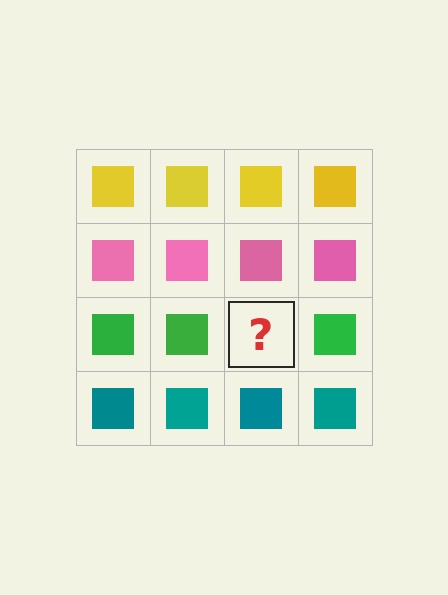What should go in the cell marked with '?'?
The missing cell should contain a green square.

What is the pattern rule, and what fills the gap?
The rule is that each row has a consistent color. The gap should be filled with a green square.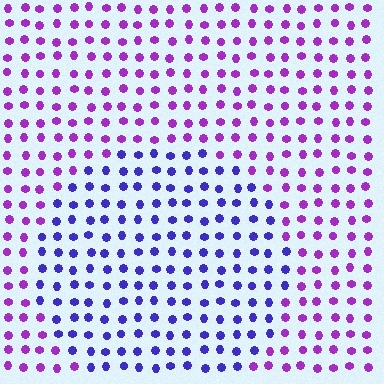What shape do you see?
I see a circle.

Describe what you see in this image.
The image is filled with small purple elements in a uniform arrangement. A circle-shaped region is visible where the elements are tinted to a slightly different hue, forming a subtle color boundary.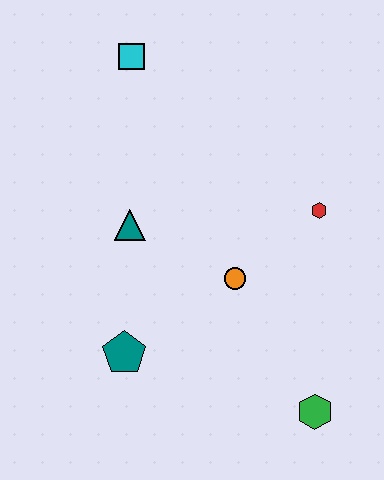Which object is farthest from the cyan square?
The green hexagon is farthest from the cyan square.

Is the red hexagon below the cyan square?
Yes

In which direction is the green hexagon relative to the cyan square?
The green hexagon is below the cyan square.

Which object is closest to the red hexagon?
The orange circle is closest to the red hexagon.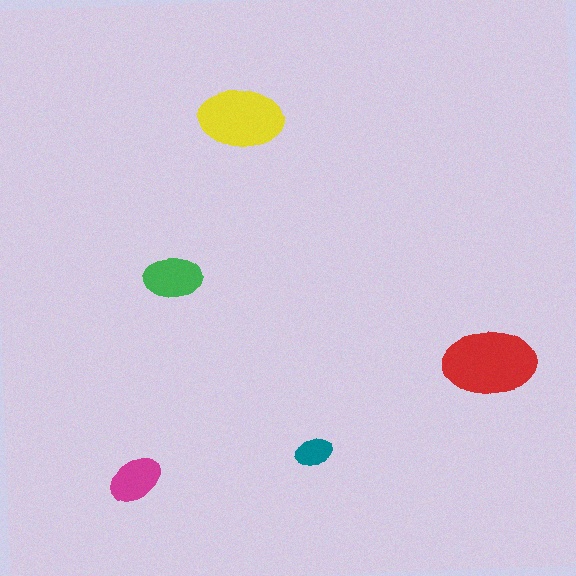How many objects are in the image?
There are 5 objects in the image.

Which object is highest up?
The yellow ellipse is topmost.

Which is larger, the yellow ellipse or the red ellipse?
The red one.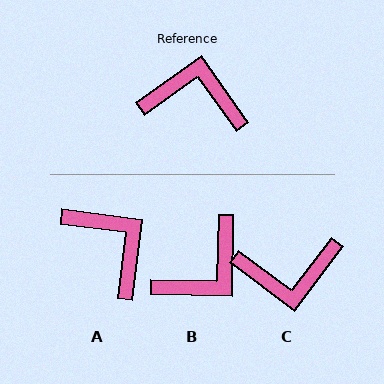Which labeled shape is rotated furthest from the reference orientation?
C, about 162 degrees away.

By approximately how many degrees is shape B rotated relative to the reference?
Approximately 126 degrees clockwise.